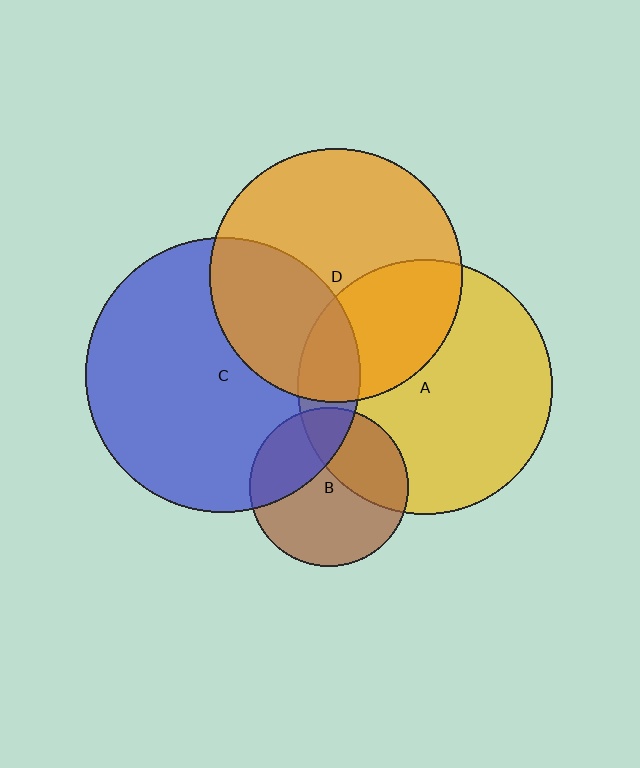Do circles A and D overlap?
Yes.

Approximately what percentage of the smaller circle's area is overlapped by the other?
Approximately 35%.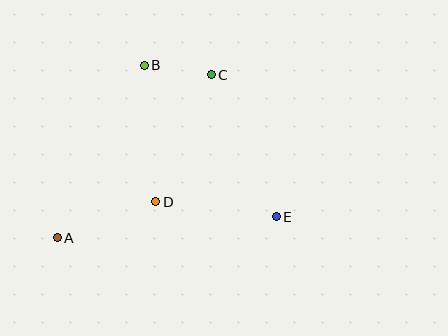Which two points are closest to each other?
Points B and C are closest to each other.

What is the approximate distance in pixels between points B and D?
The distance between B and D is approximately 137 pixels.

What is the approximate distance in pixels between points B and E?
The distance between B and E is approximately 201 pixels.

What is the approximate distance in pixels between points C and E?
The distance between C and E is approximately 156 pixels.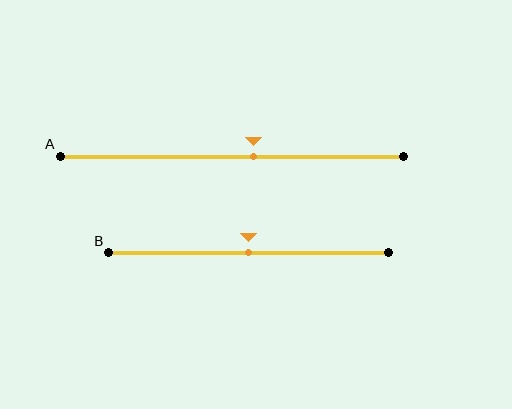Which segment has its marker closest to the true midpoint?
Segment B has its marker closest to the true midpoint.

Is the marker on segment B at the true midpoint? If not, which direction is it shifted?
Yes, the marker on segment B is at the true midpoint.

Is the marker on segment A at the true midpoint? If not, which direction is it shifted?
No, the marker on segment A is shifted to the right by about 6% of the segment length.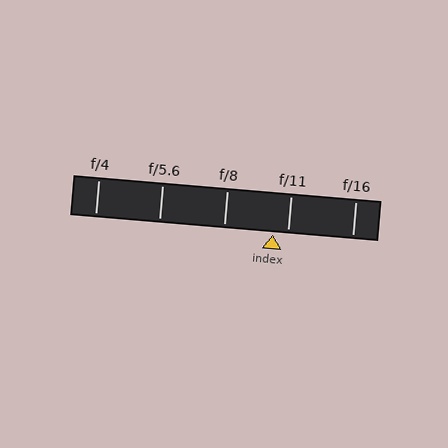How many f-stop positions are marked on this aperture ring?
There are 5 f-stop positions marked.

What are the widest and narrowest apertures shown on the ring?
The widest aperture shown is f/4 and the narrowest is f/16.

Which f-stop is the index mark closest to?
The index mark is closest to f/11.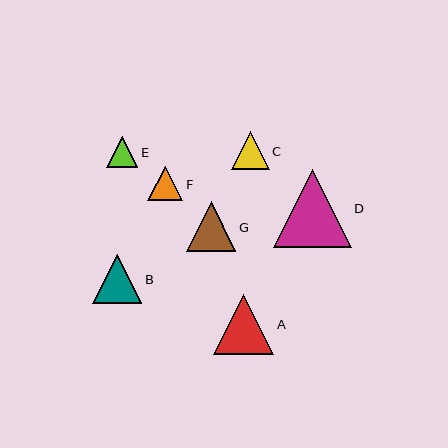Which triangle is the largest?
Triangle D is the largest with a size of approximately 78 pixels.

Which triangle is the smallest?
Triangle E is the smallest with a size of approximately 32 pixels.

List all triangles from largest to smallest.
From largest to smallest: D, A, G, B, C, F, E.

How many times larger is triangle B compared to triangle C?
Triangle B is approximately 1.3 times the size of triangle C.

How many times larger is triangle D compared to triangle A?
Triangle D is approximately 1.3 times the size of triangle A.